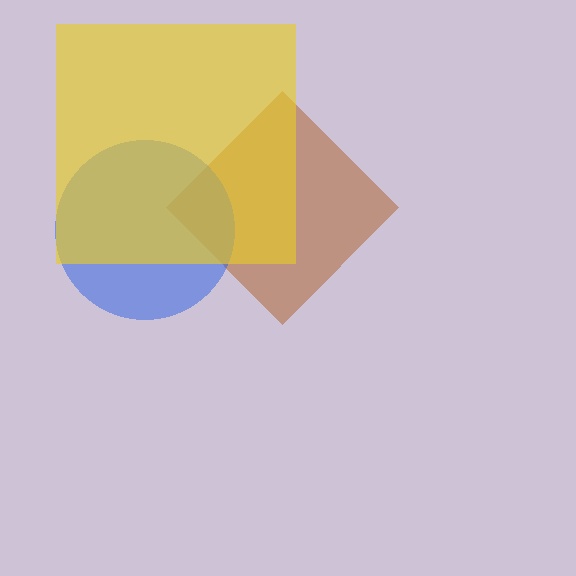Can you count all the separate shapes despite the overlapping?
Yes, there are 3 separate shapes.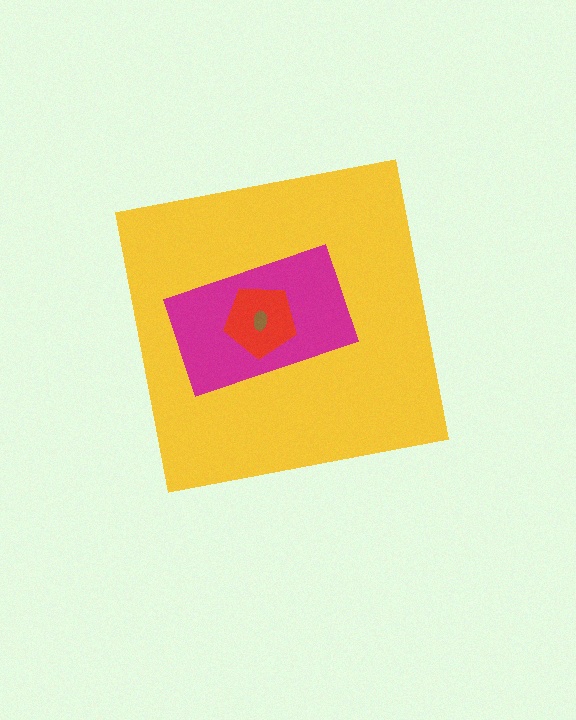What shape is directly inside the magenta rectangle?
The red pentagon.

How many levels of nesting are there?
4.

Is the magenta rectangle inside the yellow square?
Yes.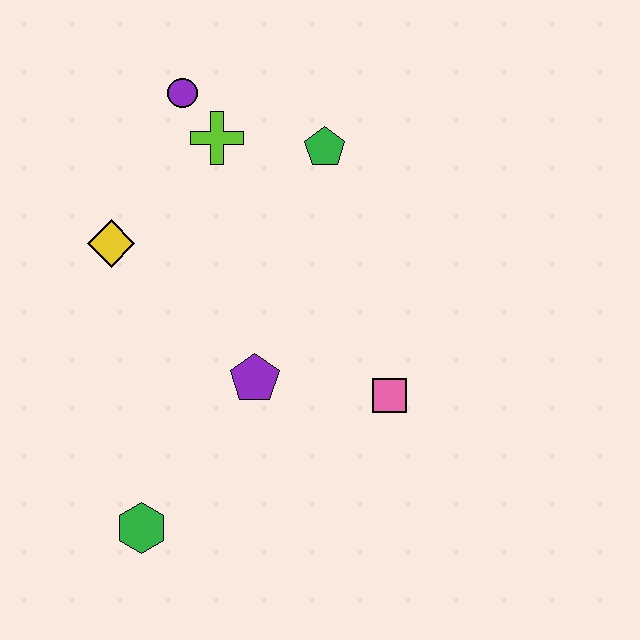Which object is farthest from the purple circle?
The green hexagon is farthest from the purple circle.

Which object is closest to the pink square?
The purple pentagon is closest to the pink square.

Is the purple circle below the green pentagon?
No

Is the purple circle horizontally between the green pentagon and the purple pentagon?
No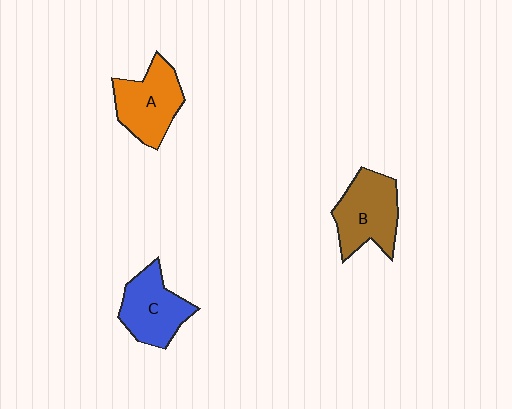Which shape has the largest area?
Shape B (brown).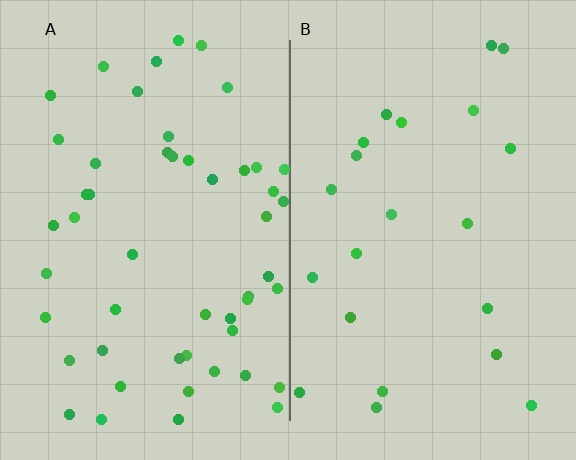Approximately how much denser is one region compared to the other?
Approximately 2.4× — region A over region B.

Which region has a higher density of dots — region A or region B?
A (the left).